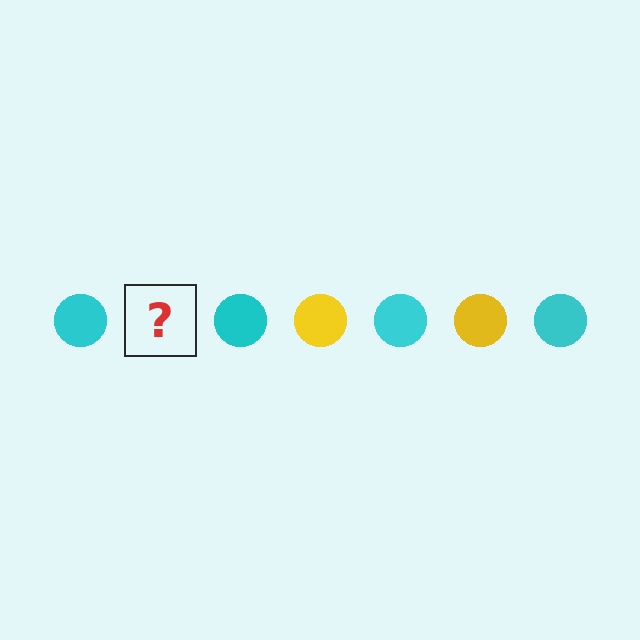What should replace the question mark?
The question mark should be replaced with a yellow circle.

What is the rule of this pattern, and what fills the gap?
The rule is that the pattern cycles through cyan, yellow circles. The gap should be filled with a yellow circle.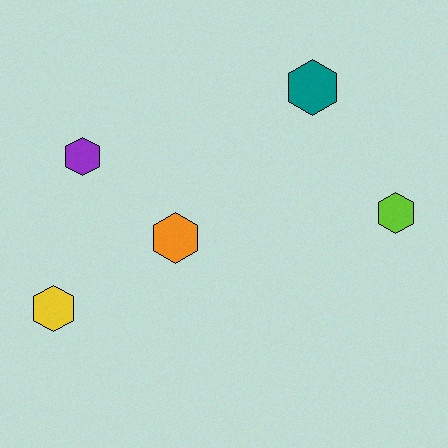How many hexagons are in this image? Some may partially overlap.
There are 5 hexagons.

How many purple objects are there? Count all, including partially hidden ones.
There is 1 purple object.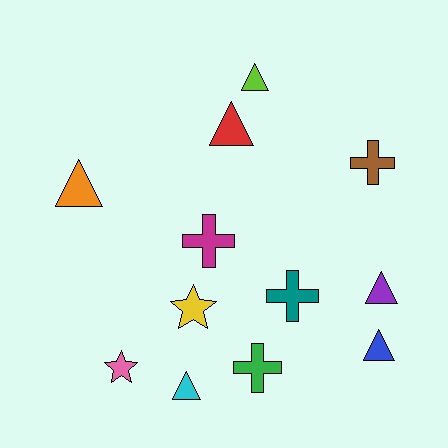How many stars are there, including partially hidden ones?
There are 2 stars.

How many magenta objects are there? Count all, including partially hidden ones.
There is 1 magenta object.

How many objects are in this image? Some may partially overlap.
There are 12 objects.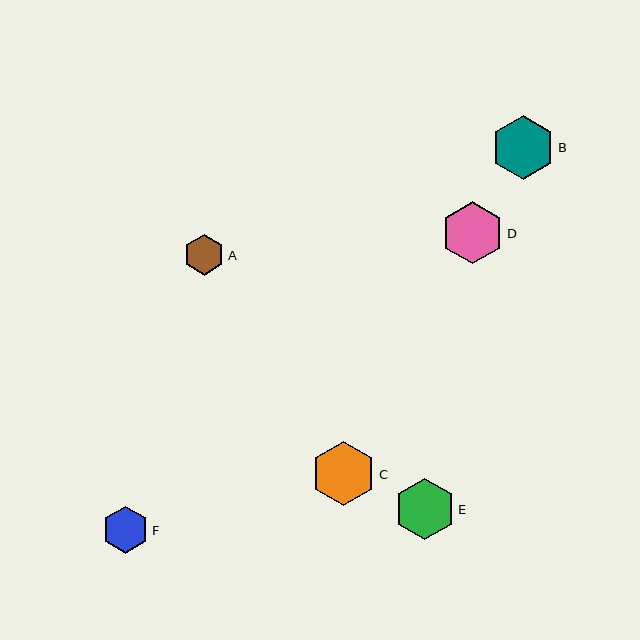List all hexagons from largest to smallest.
From largest to smallest: C, B, D, E, F, A.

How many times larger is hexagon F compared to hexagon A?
Hexagon F is approximately 1.2 times the size of hexagon A.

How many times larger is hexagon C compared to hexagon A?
Hexagon C is approximately 1.6 times the size of hexagon A.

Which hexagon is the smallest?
Hexagon A is the smallest with a size of approximately 41 pixels.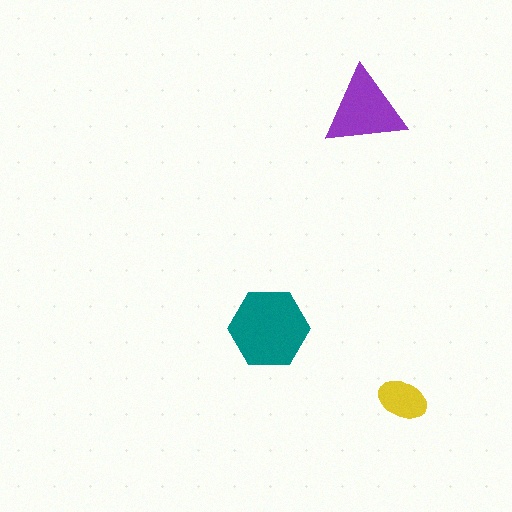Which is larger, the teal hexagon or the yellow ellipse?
The teal hexagon.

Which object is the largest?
The teal hexagon.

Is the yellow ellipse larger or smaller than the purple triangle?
Smaller.